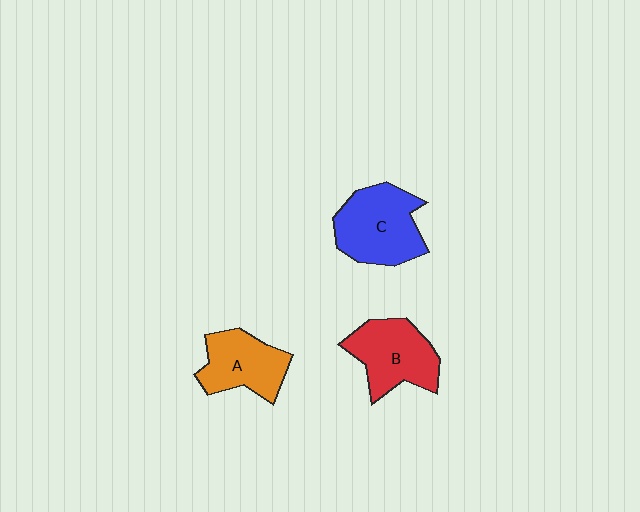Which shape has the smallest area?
Shape A (orange).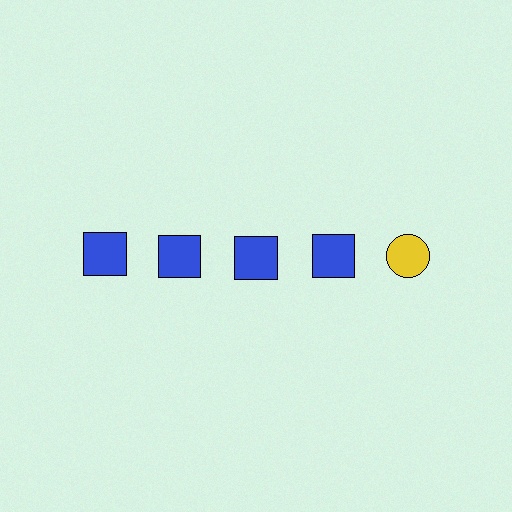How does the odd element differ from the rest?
It differs in both color (yellow instead of blue) and shape (circle instead of square).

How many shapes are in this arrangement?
There are 5 shapes arranged in a grid pattern.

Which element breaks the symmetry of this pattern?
The yellow circle in the top row, rightmost column breaks the symmetry. All other shapes are blue squares.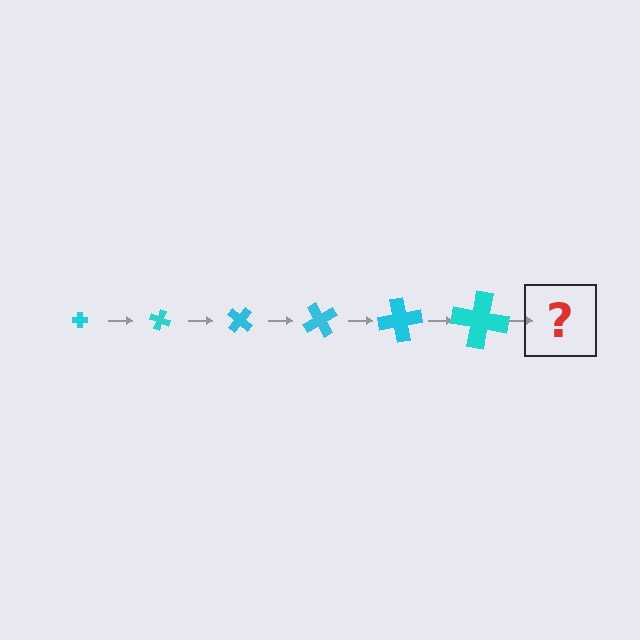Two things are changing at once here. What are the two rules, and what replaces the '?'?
The two rules are that the cross grows larger each step and it rotates 20 degrees each step. The '?' should be a cross, larger than the previous one and rotated 120 degrees from the start.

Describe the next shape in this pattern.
It should be a cross, larger than the previous one and rotated 120 degrees from the start.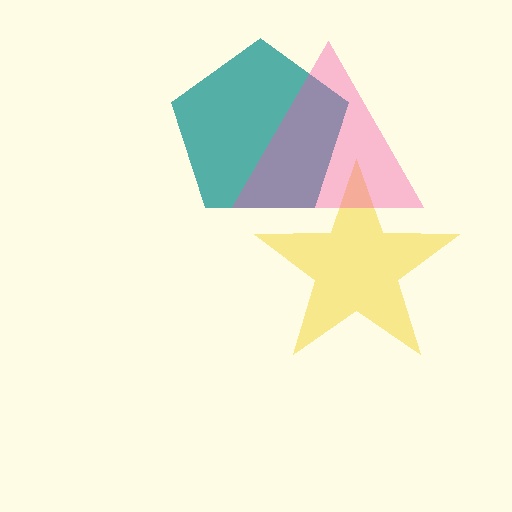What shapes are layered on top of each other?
The layered shapes are: a yellow star, a teal pentagon, a pink triangle.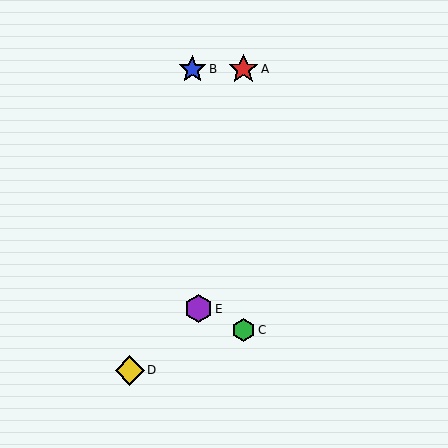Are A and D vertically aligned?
No, A is at x≈243 and D is at x≈130.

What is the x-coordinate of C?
Object C is at x≈243.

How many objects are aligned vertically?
2 objects (A, C) are aligned vertically.